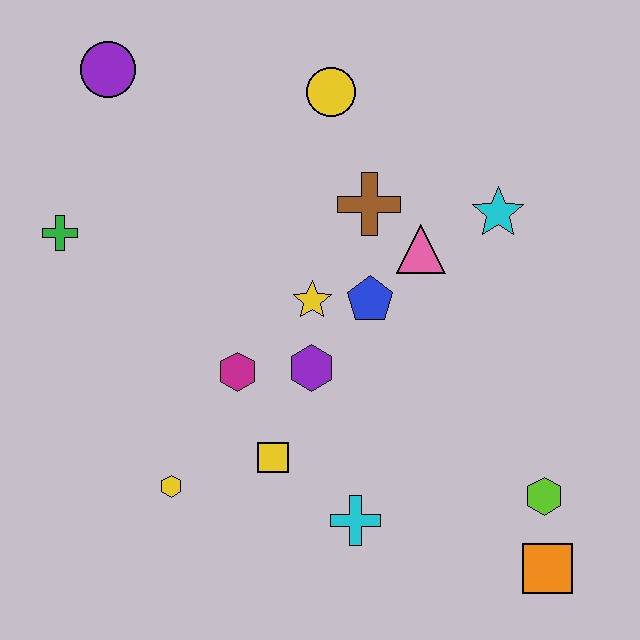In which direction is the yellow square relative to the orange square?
The yellow square is to the left of the orange square.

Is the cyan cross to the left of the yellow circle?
No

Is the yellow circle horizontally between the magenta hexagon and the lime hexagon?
Yes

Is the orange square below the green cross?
Yes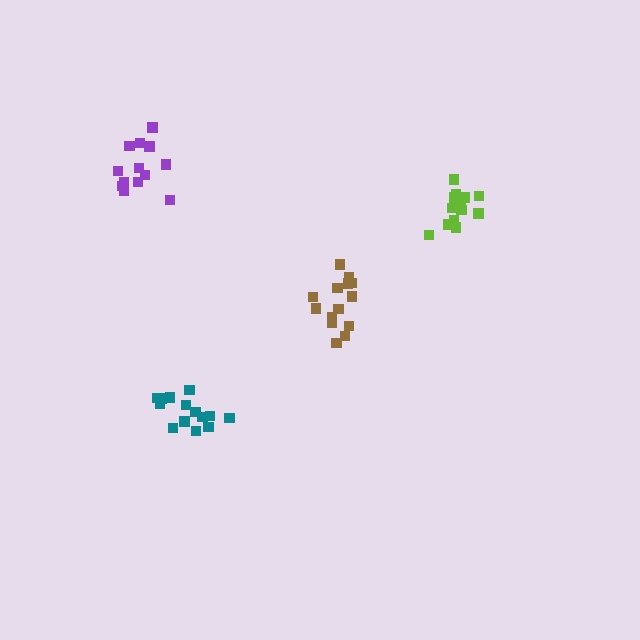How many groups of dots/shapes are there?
There are 4 groups.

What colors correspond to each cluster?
The clusters are colored: brown, lime, purple, teal.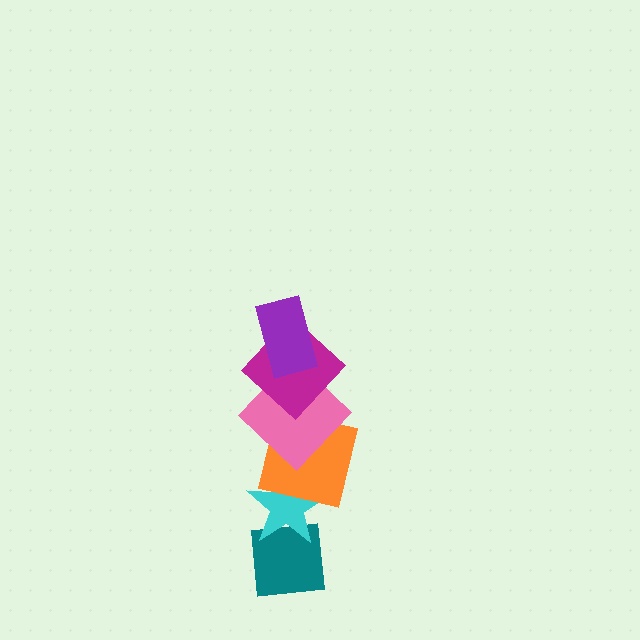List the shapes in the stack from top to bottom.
From top to bottom: the purple rectangle, the magenta diamond, the pink diamond, the orange square, the cyan star, the teal square.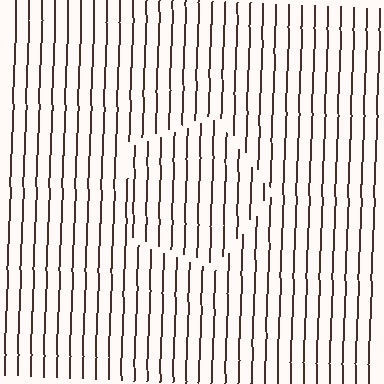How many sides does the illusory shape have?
5 sides — the line-ends trace a pentagon.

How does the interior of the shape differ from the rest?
The interior of the shape contains the same grating, shifted by half a period — the contour is defined by the phase discontinuity where line-ends from the inner and outer gratings abut.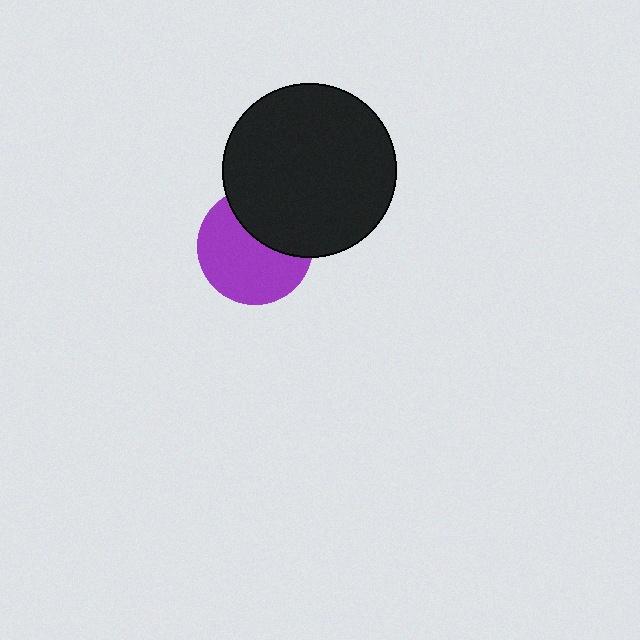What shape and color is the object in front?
The object in front is a black circle.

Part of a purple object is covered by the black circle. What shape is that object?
It is a circle.